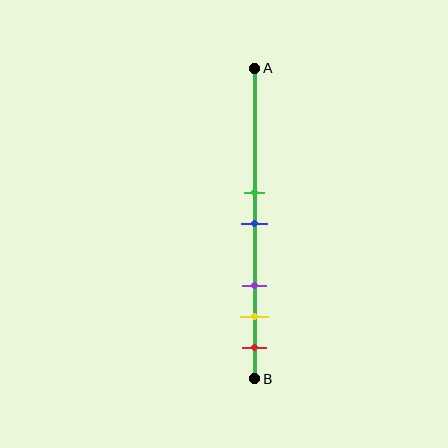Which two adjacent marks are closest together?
The green and blue marks are the closest adjacent pair.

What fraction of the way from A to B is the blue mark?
The blue mark is approximately 50% (0.5) of the way from A to B.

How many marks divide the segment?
There are 5 marks dividing the segment.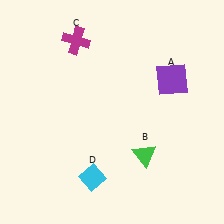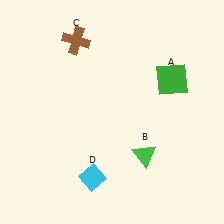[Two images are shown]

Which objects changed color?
A changed from purple to green. C changed from magenta to brown.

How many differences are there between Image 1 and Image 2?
There are 2 differences between the two images.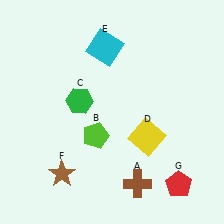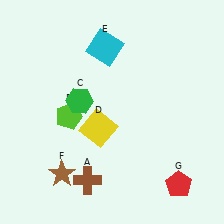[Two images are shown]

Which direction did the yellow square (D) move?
The yellow square (D) moved left.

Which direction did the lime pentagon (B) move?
The lime pentagon (B) moved left.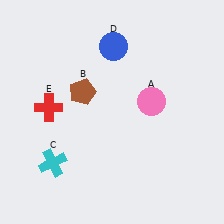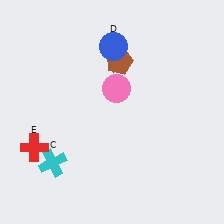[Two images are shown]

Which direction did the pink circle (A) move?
The pink circle (A) moved left.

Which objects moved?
The objects that moved are: the pink circle (A), the brown pentagon (B), the red cross (E).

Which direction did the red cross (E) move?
The red cross (E) moved down.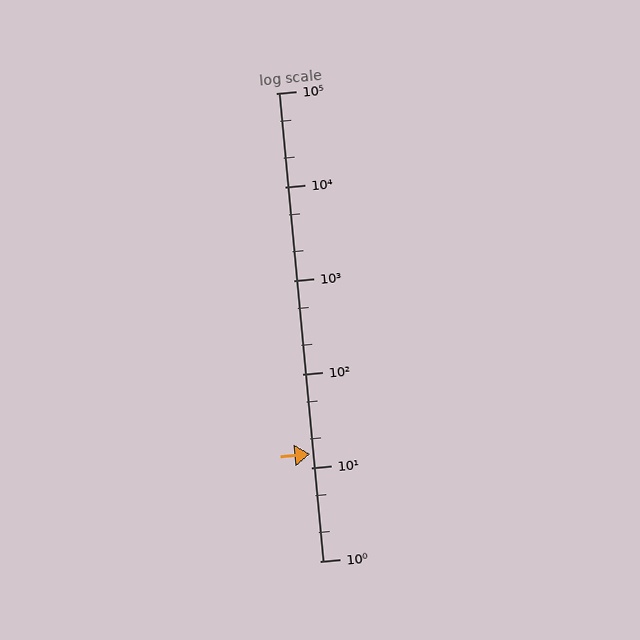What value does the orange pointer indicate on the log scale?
The pointer indicates approximately 14.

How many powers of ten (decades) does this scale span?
The scale spans 5 decades, from 1 to 100000.